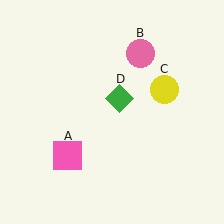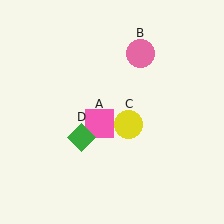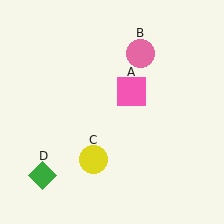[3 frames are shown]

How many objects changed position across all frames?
3 objects changed position: pink square (object A), yellow circle (object C), green diamond (object D).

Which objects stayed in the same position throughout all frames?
Pink circle (object B) remained stationary.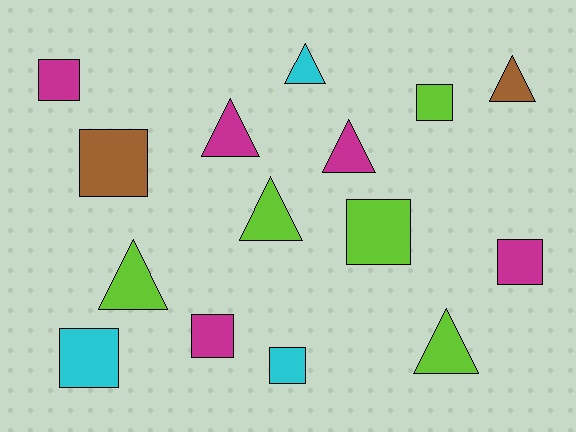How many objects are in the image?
There are 15 objects.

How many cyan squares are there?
There are 2 cyan squares.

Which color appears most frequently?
Magenta, with 5 objects.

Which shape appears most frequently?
Square, with 8 objects.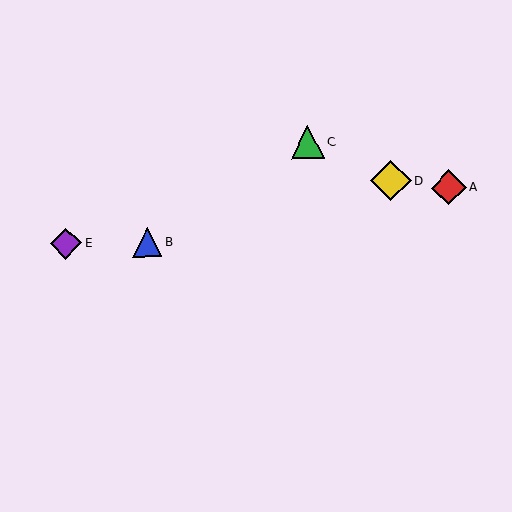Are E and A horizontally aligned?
No, E is at y≈243 and A is at y≈187.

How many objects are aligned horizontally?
2 objects (B, E) are aligned horizontally.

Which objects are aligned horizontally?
Objects B, E are aligned horizontally.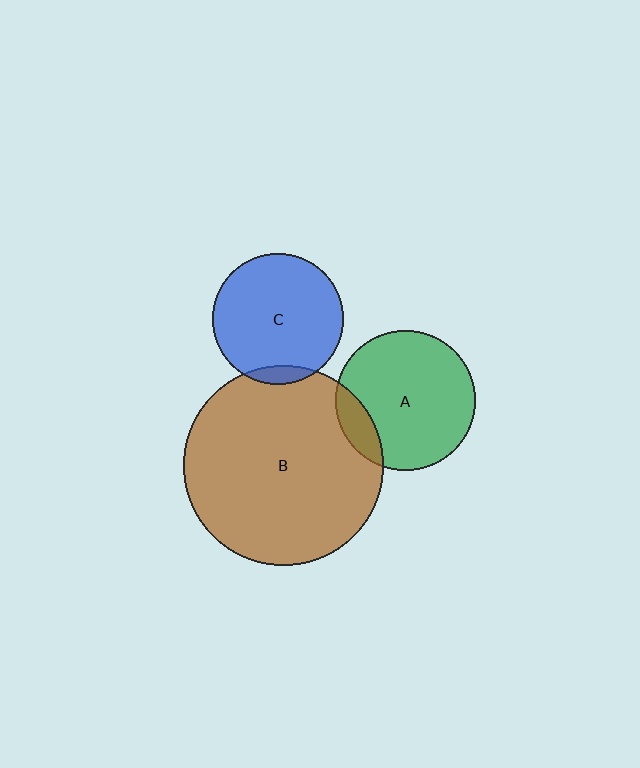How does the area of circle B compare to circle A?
Approximately 2.0 times.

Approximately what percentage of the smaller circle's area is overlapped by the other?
Approximately 15%.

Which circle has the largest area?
Circle B (brown).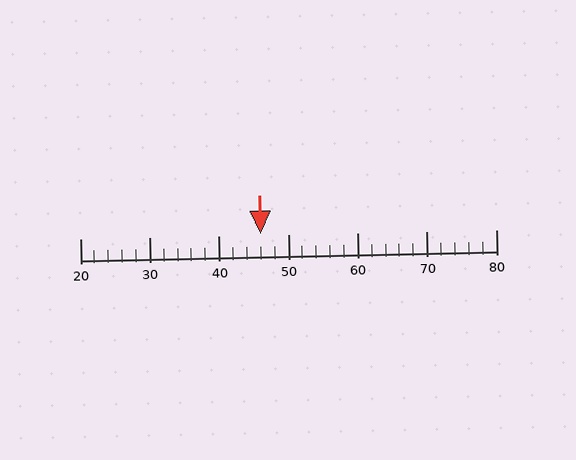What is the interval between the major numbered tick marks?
The major tick marks are spaced 10 units apart.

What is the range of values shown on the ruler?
The ruler shows values from 20 to 80.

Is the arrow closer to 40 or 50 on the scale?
The arrow is closer to 50.